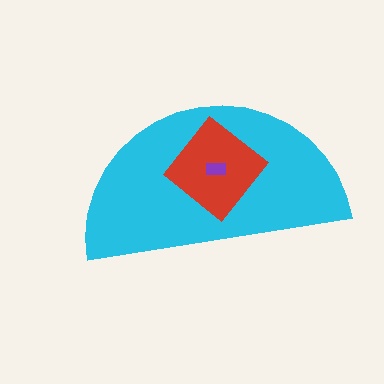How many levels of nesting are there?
3.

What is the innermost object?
The purple rectangle.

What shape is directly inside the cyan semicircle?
The red diamond.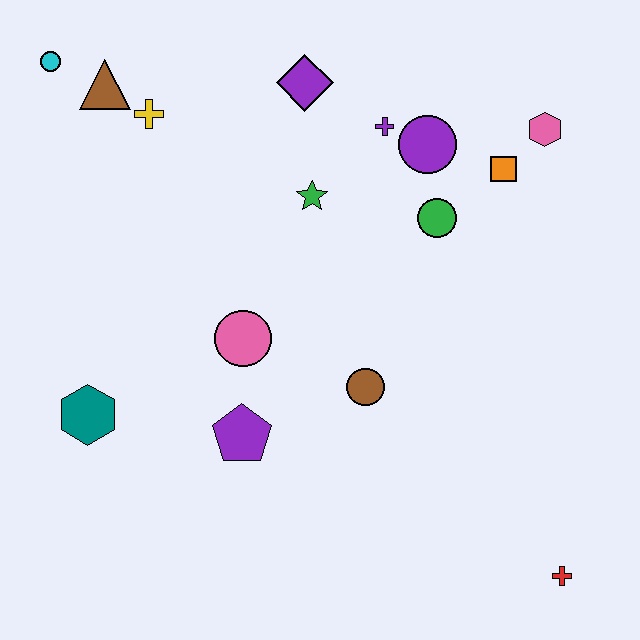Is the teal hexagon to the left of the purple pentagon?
Yes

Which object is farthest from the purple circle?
The red cross is farthest from the purple circle.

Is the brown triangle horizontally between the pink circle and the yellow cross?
No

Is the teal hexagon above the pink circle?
No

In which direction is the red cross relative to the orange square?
The red cross is below the orange square.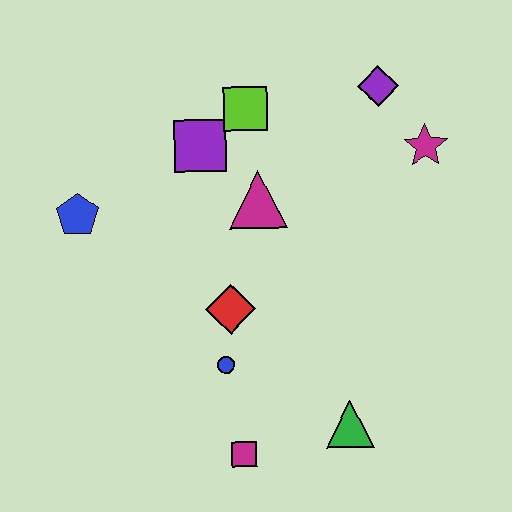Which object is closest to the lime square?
The purple square is closest to the lime square.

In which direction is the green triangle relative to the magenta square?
The green triangle is to the right of the magenta square.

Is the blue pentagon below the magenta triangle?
Yes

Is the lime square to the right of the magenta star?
No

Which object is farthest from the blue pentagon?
The magenta star is farthest from the blue pentagon.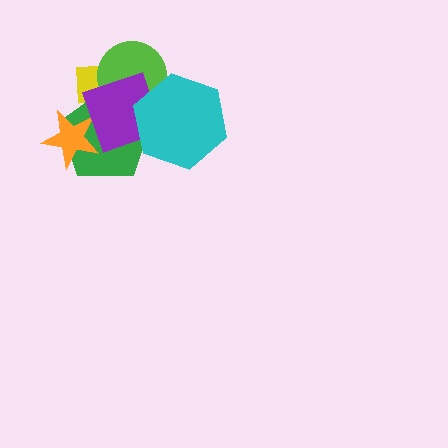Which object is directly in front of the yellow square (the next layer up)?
The lime circle is directly in front of the yellow square.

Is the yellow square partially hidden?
Yes, it is partially covered by another shape.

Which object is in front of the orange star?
The purple diamond is in front of the orange star.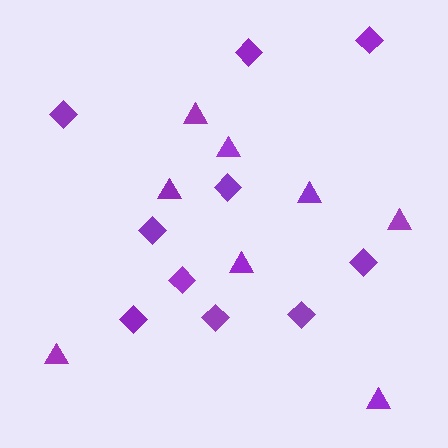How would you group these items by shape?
There are 2 groups: one group of diamonds (10) and one group of triangles (8).